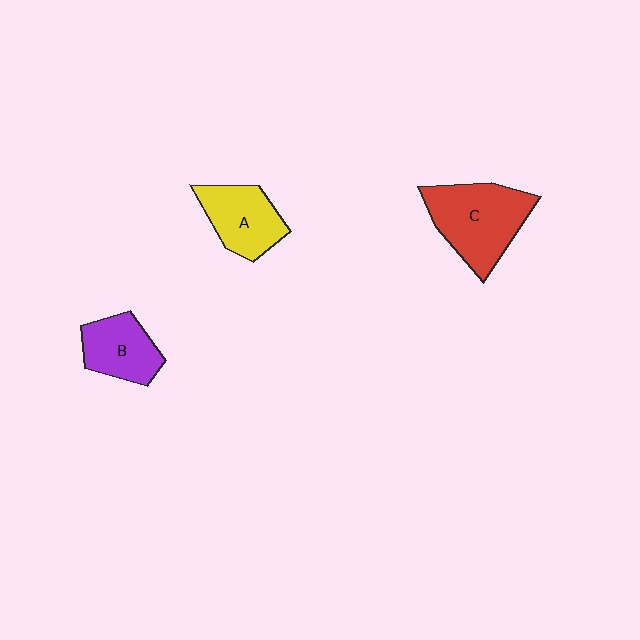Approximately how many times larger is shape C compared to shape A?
Approximately 1.4 times.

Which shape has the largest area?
Shape C (red).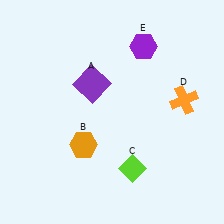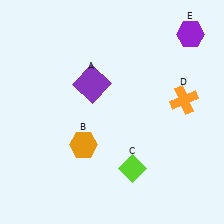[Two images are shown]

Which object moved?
The purple hexagon (E) moved right.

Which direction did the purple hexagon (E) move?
The purple hexagon (E) moved right.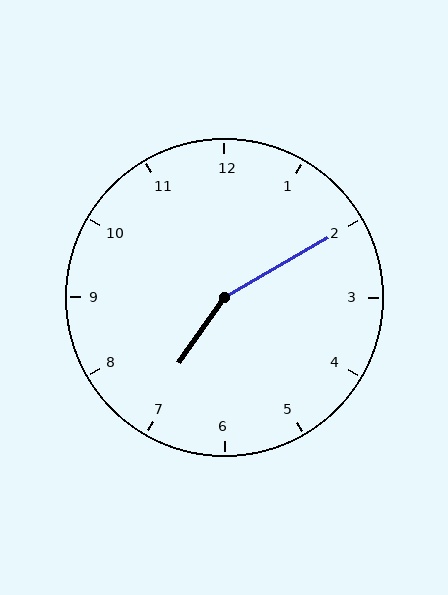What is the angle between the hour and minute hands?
Approximately 155 degrees.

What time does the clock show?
7:10.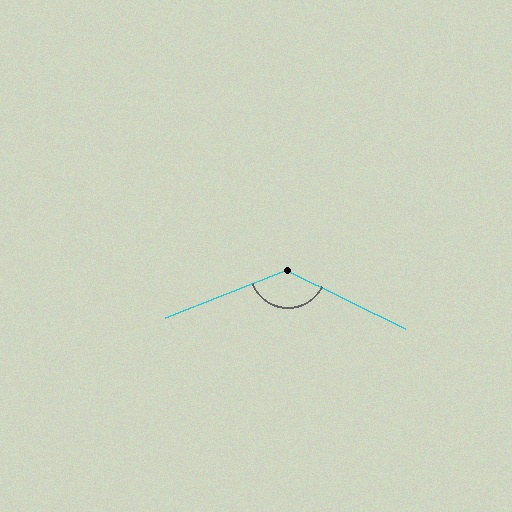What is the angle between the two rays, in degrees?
Approximately 132 degrees.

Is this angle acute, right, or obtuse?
It is obtuse.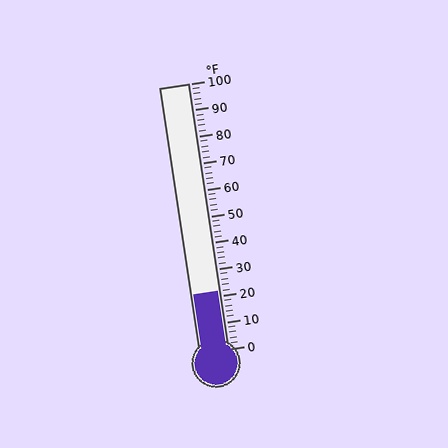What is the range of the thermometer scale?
The thermometer scale ranges from 0°F to 100°F.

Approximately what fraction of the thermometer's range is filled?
The thermometer is filled to approximately 20% of its range.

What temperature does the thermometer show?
The thermometer shows approximately 22°F.